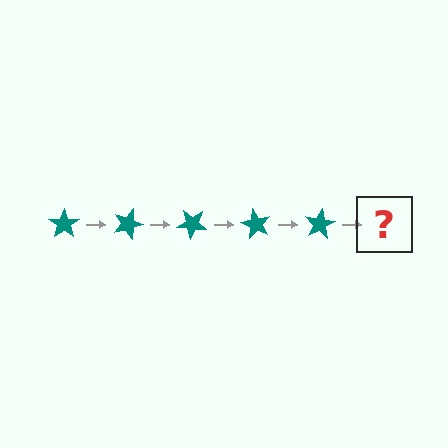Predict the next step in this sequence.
The next step is a teal star rotated 100 degrees.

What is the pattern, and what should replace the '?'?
The pattern is that the star rotates 20 degrees each step. The '?' should be a teal star rotated 100 degrees.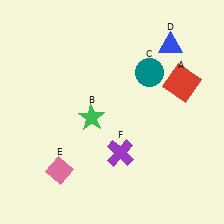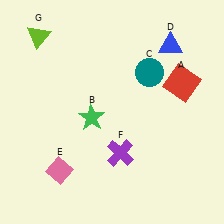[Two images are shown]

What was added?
A lime triangle (G) was added in Image 2.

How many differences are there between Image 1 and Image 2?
There is 1 difference between the two images.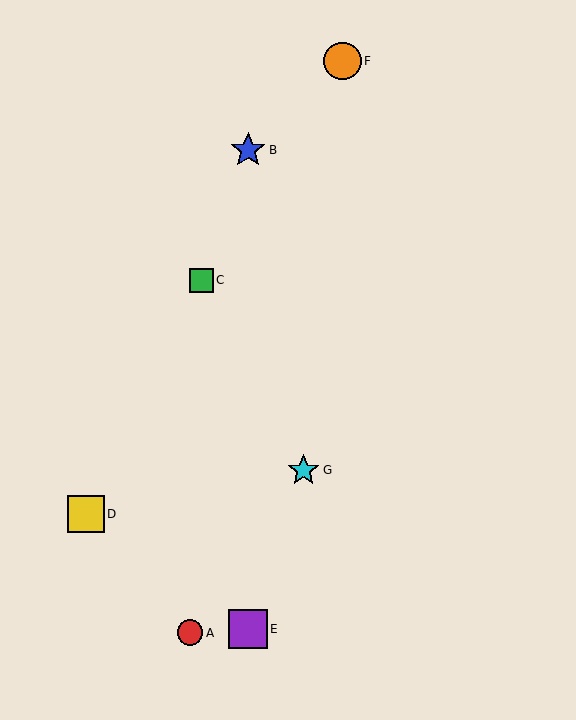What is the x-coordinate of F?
Object F is at x≈342.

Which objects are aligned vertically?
Objects B, E are aligned vertically.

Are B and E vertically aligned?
Yes, both are at x≈248.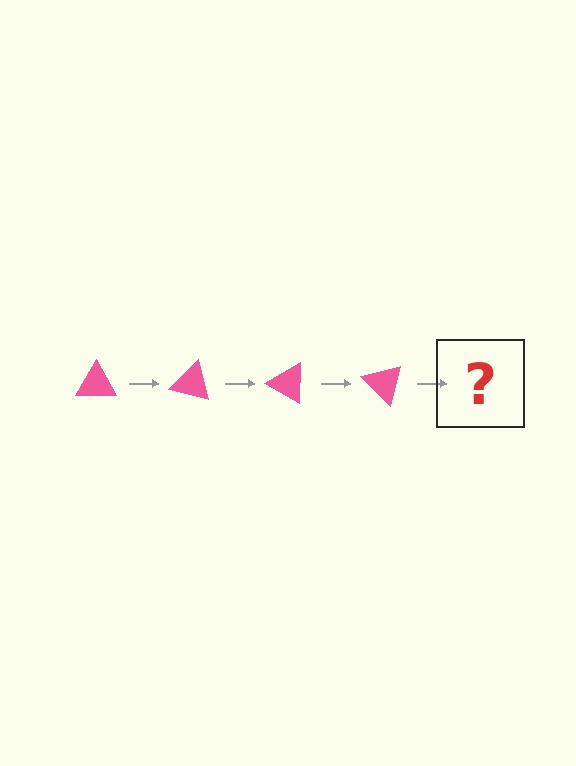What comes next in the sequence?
The next element should be a pink triangle rotated 60 degrees.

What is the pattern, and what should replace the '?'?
The pattern is that the triangle rotates 15 degrees each step. The '?' should be a pink triangle rotated 60 degrees.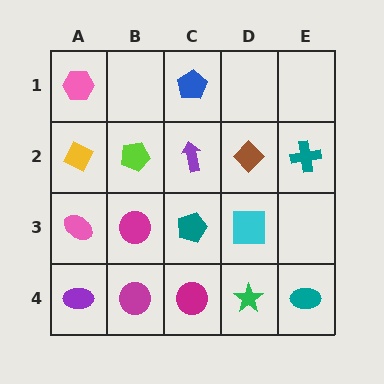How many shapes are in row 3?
4 shapes.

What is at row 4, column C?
A magenta circle.